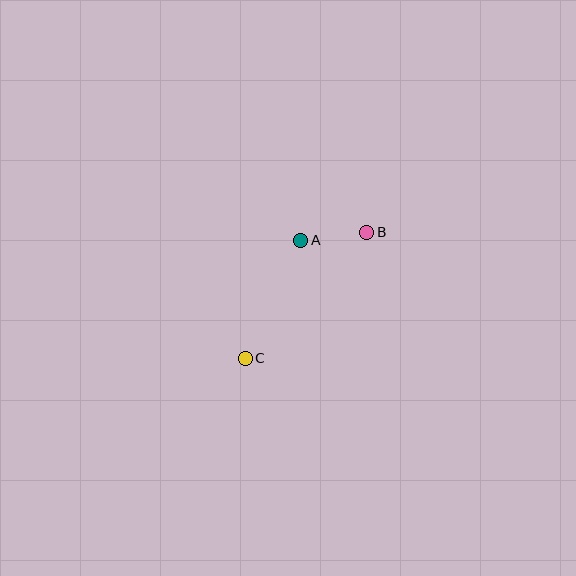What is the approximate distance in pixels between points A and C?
The distance between A and C is approximately 130 pixels.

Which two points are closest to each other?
Points A and B are closest to each other.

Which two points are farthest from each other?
Points B and C are farthest from each other.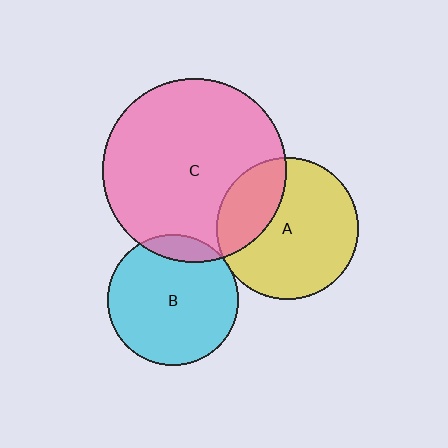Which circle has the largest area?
Circle C (pink).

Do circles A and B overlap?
Yes.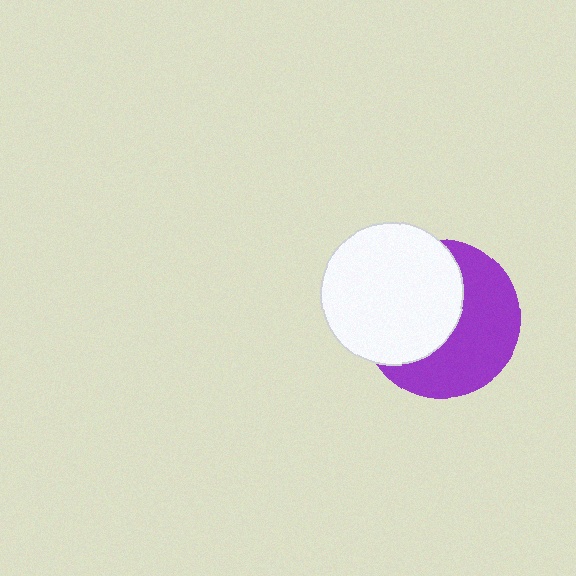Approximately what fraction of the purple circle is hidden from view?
Roughly 49% of the purple circle is hidden behind the white circle.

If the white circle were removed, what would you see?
You would see the complete purple circle.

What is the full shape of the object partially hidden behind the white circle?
The partially hidden object is a purple circle.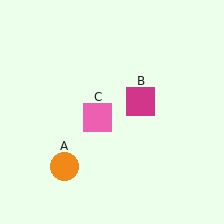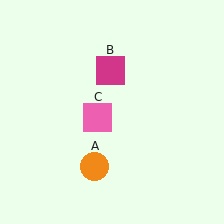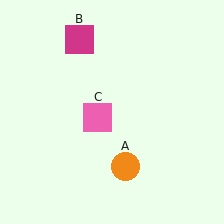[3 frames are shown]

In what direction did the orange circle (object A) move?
The orange circle (object A) moved right.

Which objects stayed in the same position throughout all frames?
Pink square (object C) remained stationary.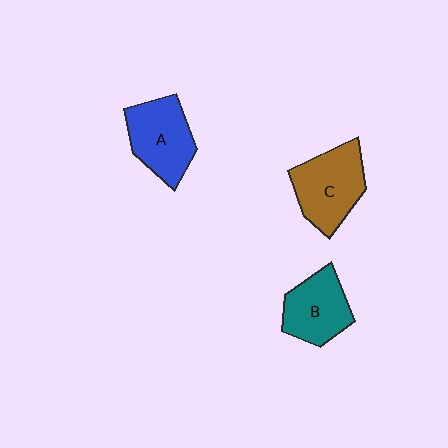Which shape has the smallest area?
Shape B (teal).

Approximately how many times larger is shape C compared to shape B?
Approximately 1.2 times.